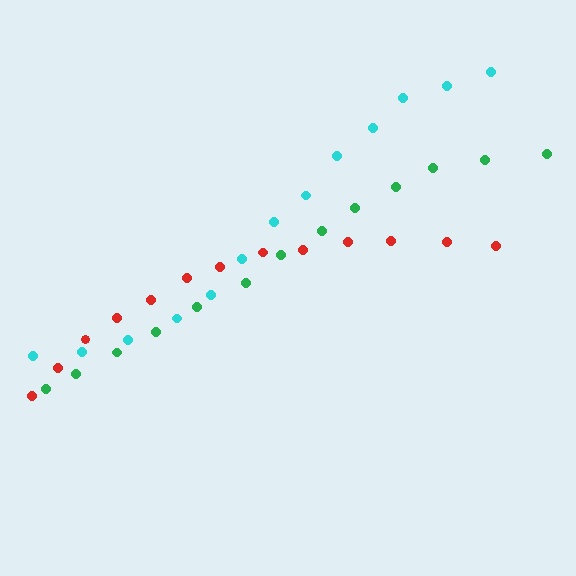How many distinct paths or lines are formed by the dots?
There are 3 distinct paths.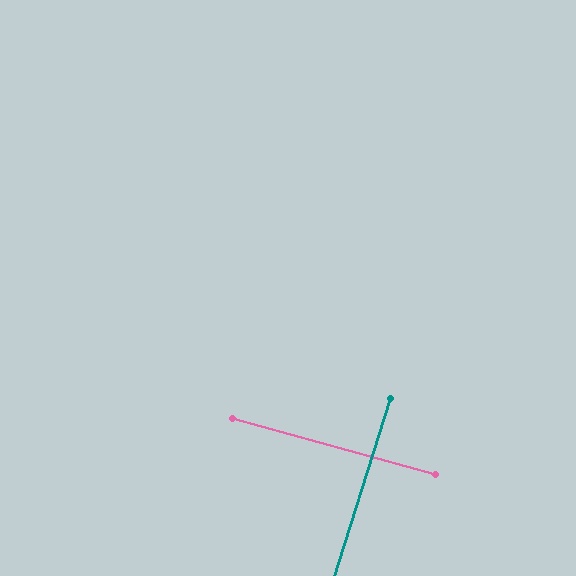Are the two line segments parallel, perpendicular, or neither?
Perpendicular — they meet at approximately 88°.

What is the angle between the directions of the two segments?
Approximately 88 degrees.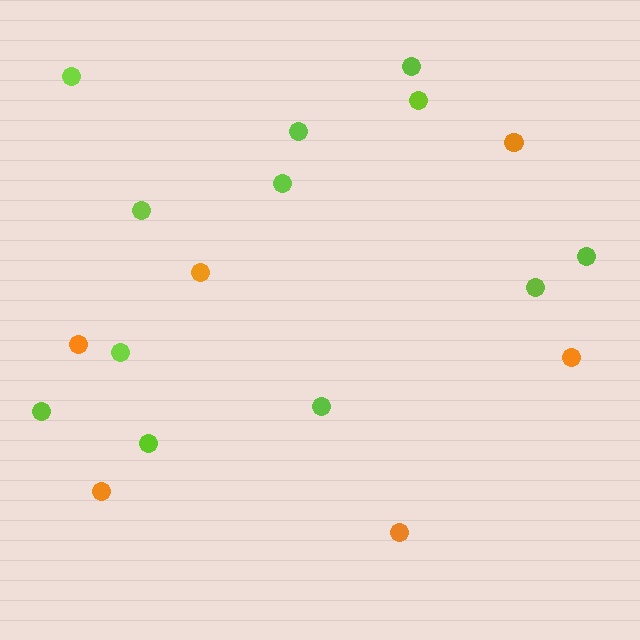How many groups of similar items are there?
There are 2 groups: one group of orange circles (6) and one group of lime circles (12).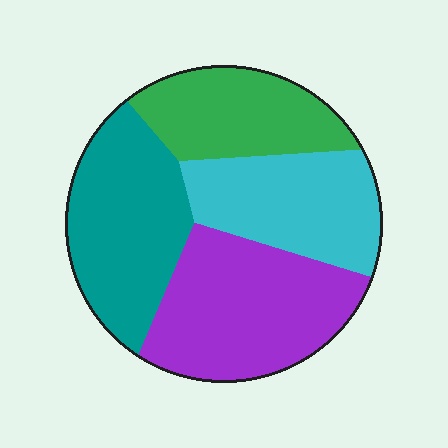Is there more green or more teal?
Teal.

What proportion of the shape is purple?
Purple takes up about one third (1/3) of the shape.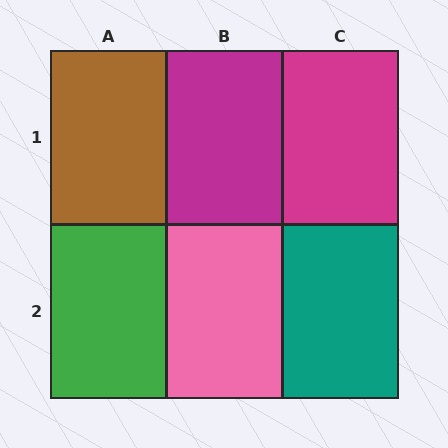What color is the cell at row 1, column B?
Magenta.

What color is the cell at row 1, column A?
Brown.